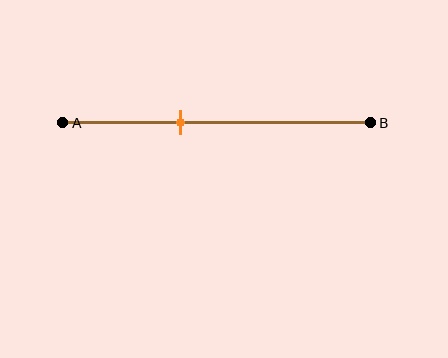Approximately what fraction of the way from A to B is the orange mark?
The orange mark is approximately 40% of the way from A to B.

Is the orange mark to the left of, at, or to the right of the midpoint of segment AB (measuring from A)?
The orange mark is to the left of the midpoint of segment AB.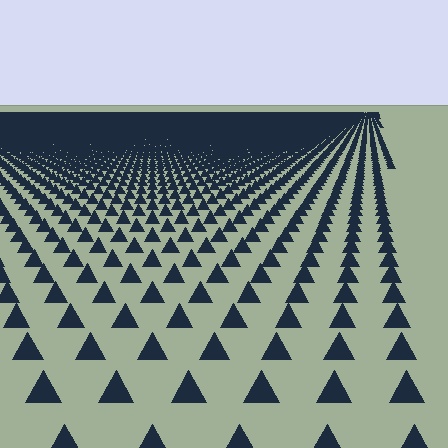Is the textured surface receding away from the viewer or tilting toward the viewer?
The surface is receding away from the viewer. Texture elements get smaller and denser toward the top.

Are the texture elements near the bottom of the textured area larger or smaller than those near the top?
Larger. Near the bottom, elements are closer to the viewer and appear at a bigger on-screen size.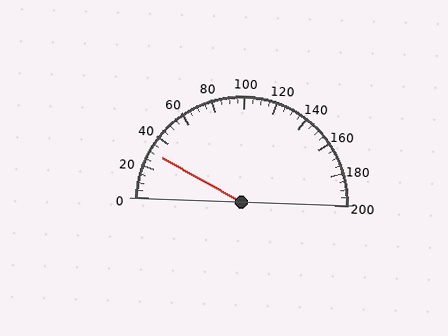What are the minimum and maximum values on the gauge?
The gauge ranges from 0 to 200.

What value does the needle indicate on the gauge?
The needle indicates approximately 30.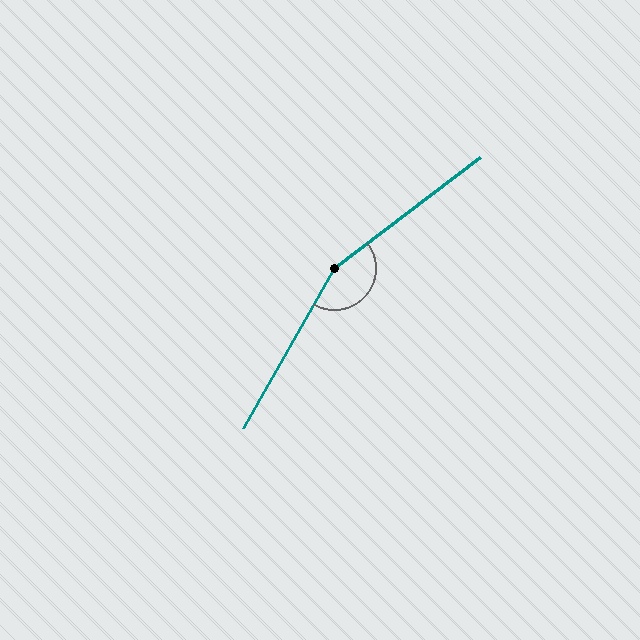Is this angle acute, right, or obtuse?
It is obtuse.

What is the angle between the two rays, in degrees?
Approximately 157 degrees.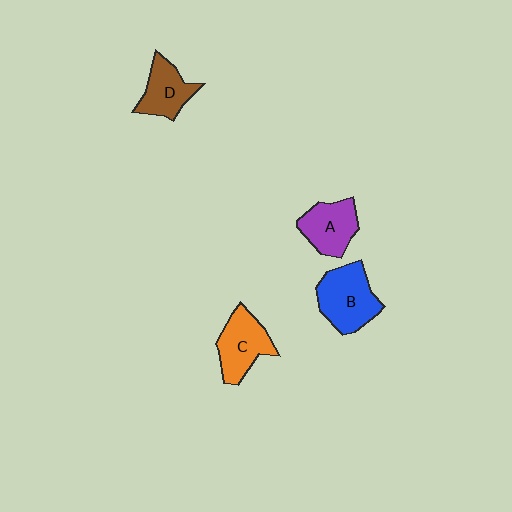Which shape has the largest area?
Shape B (blue).